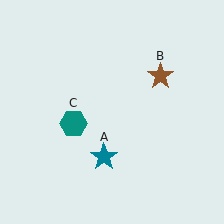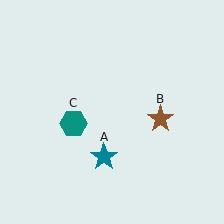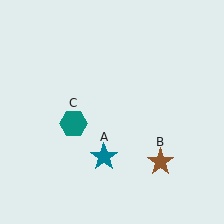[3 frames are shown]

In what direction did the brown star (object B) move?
The brown star (object B) moved down.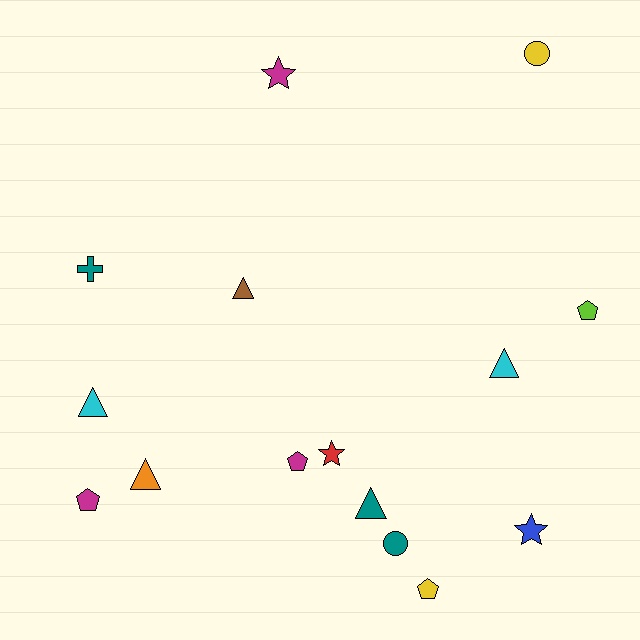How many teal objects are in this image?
There are 3 teal objects.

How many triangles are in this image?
There are 5 triangles.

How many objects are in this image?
There are 15 objects.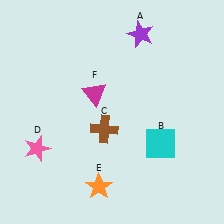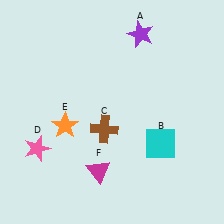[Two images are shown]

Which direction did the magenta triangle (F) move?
The magenta triangle (F) moved down.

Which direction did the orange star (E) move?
The orange star (E) moved up.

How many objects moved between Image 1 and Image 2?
2 objects moved between the two images.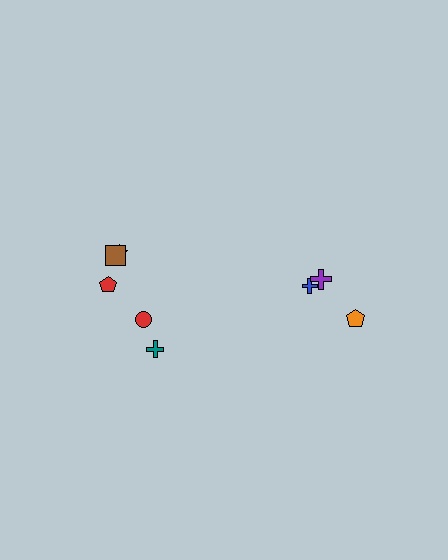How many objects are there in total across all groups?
There are 8 objects.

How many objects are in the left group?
There are 5 objects.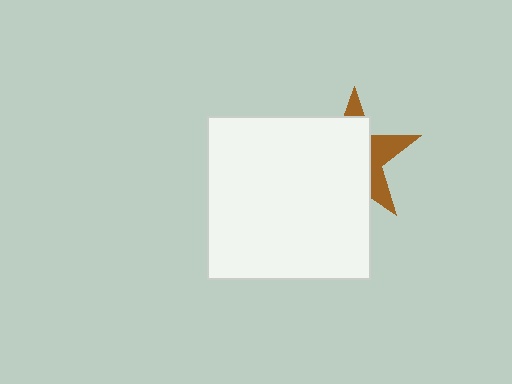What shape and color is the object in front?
The object in front is a white square.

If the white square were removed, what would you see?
You would see the complete brown star.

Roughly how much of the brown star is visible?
A small part of it is visible (roughly 32%).